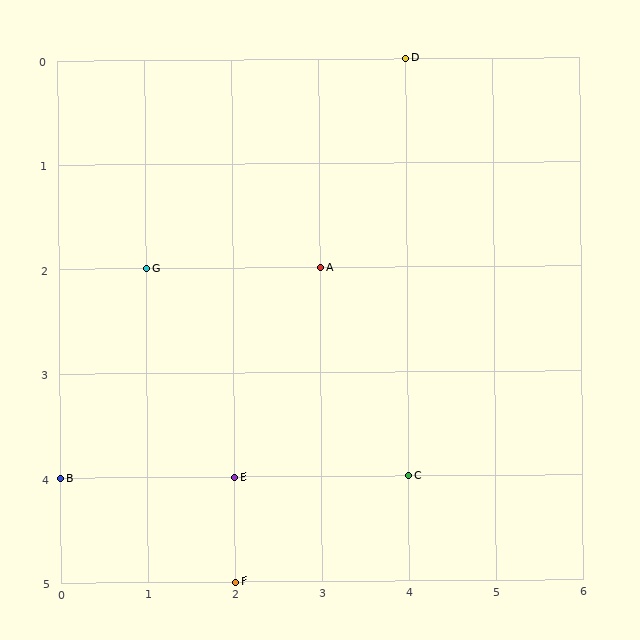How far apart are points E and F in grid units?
Points E and F are 1 row apart.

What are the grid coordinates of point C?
Point C is at grid coordinates (4, 4).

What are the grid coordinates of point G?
Point G is at grid coordinates (1, 2).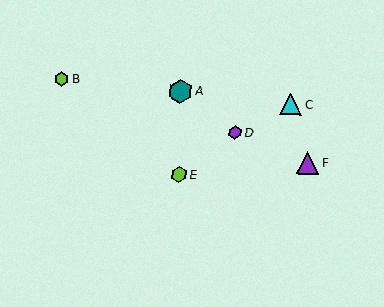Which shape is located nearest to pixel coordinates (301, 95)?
The cyan triangle (labeled C) at (291, 104) is nearest to that location.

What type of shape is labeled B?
Shape B is a lime hexagon.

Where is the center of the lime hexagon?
The center of the lime hexagon is at (61, 79).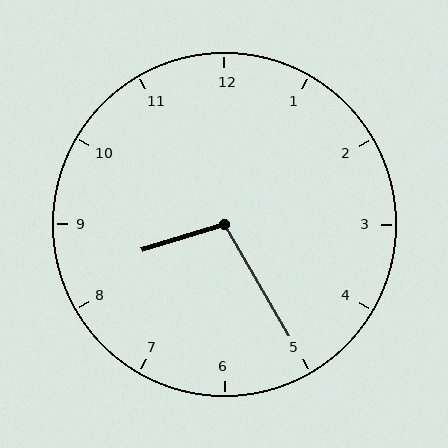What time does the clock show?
8:25.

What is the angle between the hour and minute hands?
Approximately 102 degrees.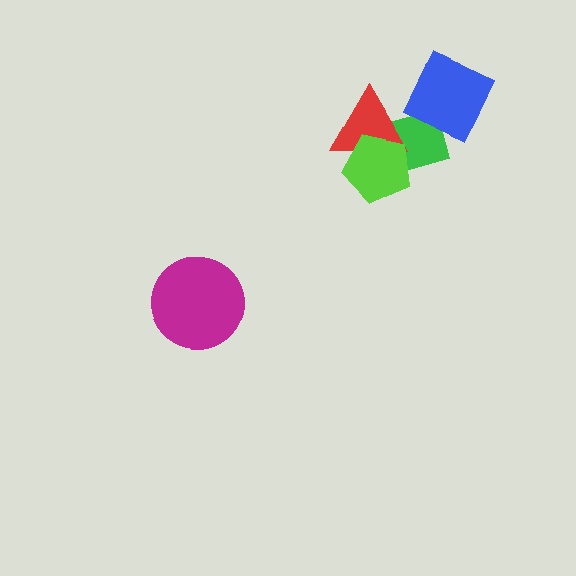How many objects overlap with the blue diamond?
1 object overlaps with the blue diamond.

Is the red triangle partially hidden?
Yes, it is partially covered by another shape.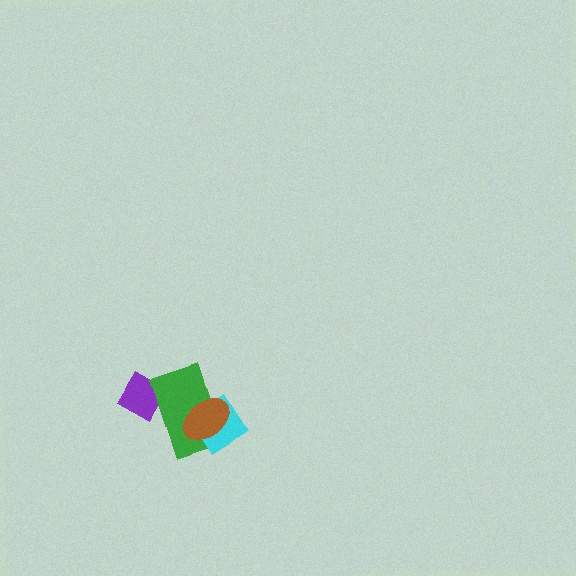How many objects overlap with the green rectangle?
3 objects overlap with the green rectangle.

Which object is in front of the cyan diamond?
The brown ellipse is in front of the cyan diamond.